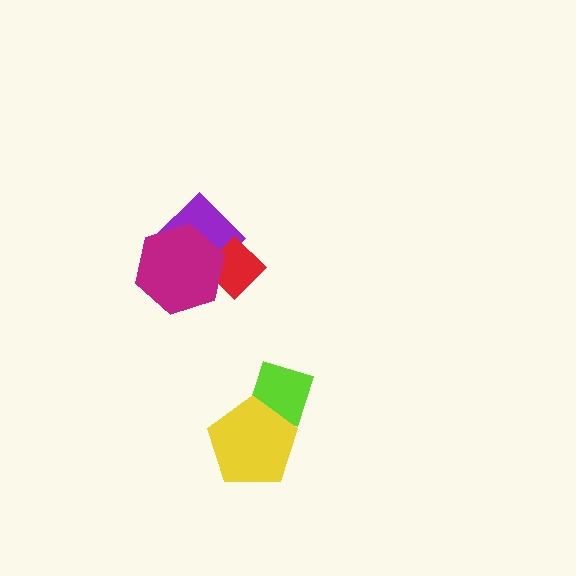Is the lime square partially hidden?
Yes, it is partially covered by another shape.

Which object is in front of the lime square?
The yellow pentagon is in front of the lime square.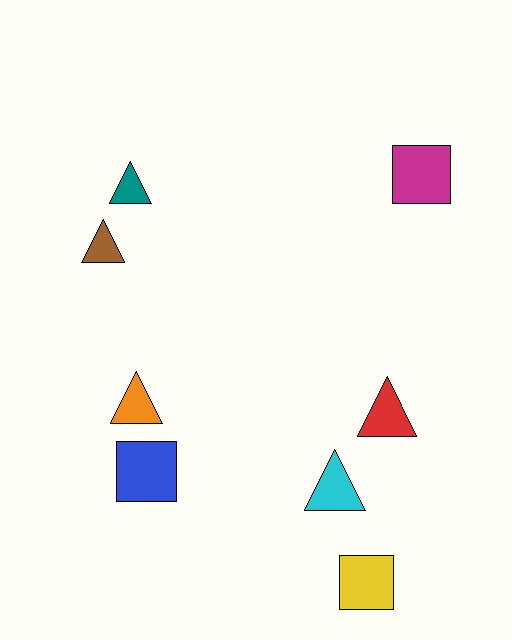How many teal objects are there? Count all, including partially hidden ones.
There is 1 teal object.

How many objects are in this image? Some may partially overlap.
There are 8 objects.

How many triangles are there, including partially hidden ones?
There are 5 triangles.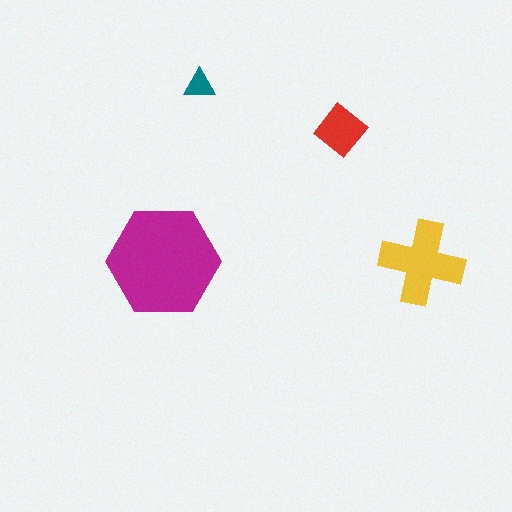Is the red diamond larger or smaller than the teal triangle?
Larger.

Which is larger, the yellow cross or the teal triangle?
The yellow cross.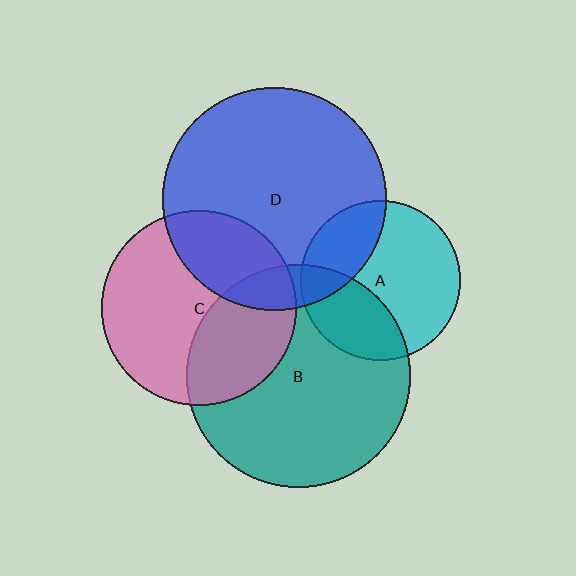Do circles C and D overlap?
Yes.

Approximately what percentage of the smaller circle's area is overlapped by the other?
Approximately 30%.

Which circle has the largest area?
Circle D (blue).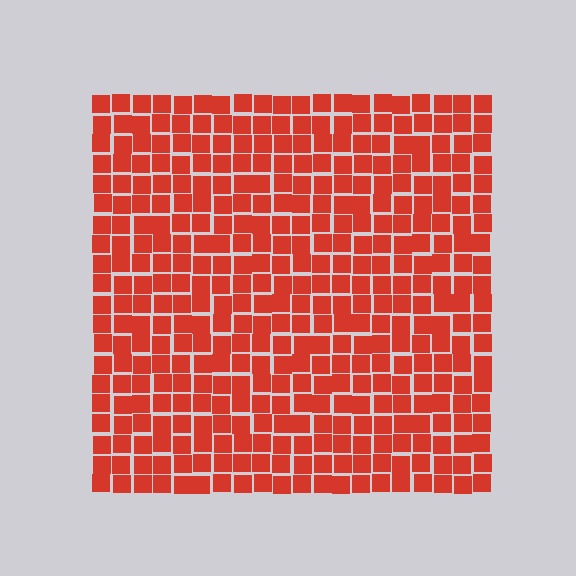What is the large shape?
The large shape is a square.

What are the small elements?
The small elements are squares.